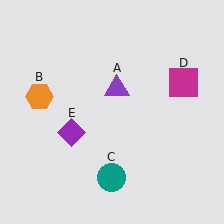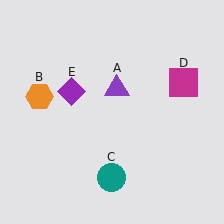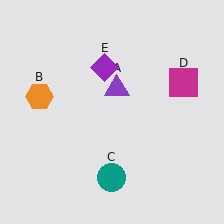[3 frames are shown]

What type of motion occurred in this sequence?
The purple diamond (object E) rotated clockwise around the center of the scene.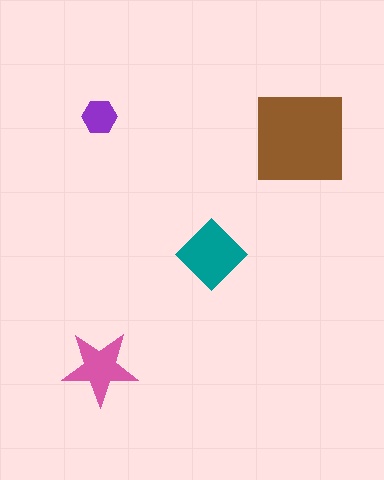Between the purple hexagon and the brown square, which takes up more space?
The brown square.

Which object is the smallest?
The purple hexagon.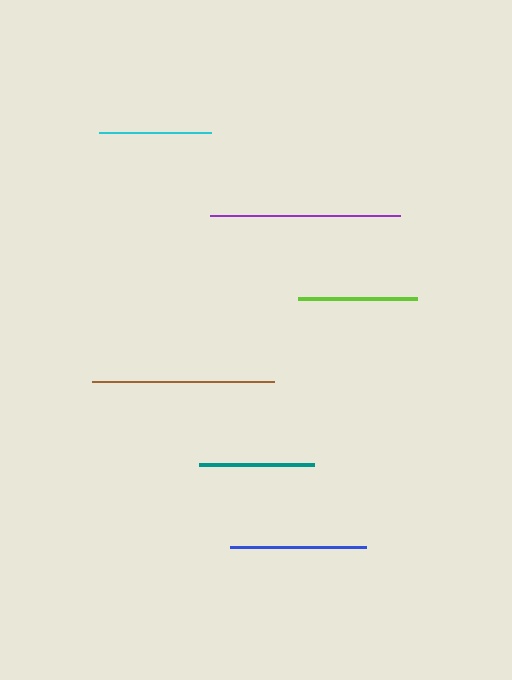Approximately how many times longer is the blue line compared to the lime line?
The blue line is approximately 1.1 times the length of the lime line.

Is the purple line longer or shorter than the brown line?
The purple line is longer than the brown line.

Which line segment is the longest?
The purple line is the longest at approximately 190 pixels.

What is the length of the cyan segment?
The cyan segment is approximately 112 pixels long.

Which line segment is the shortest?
The cyan line is the shortest at approximately 112 pixels.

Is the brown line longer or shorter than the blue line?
The brown line is longer than the blue line.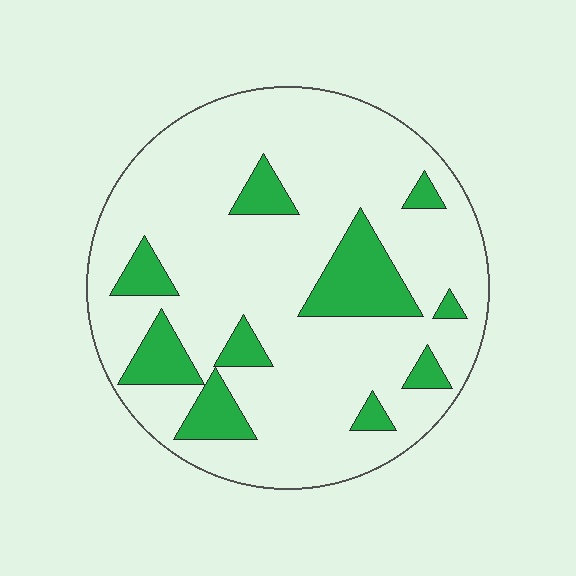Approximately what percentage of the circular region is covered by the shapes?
Approximately 20%.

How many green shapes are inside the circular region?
10.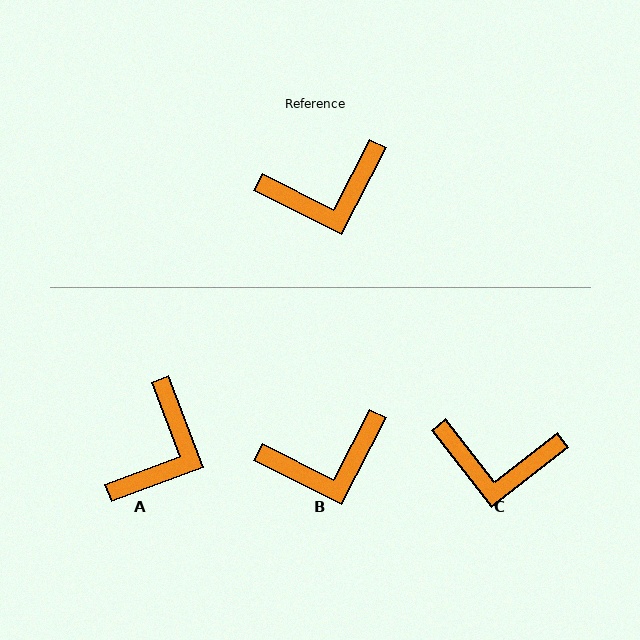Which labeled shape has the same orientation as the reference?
B.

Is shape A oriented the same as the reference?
No, it is off by about 48 degrees.